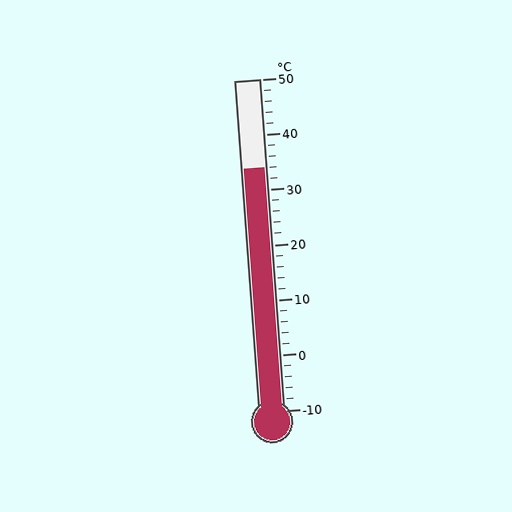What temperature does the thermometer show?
The thermometer shows approximately 34°C.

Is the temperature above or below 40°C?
The temperature is below 40°C.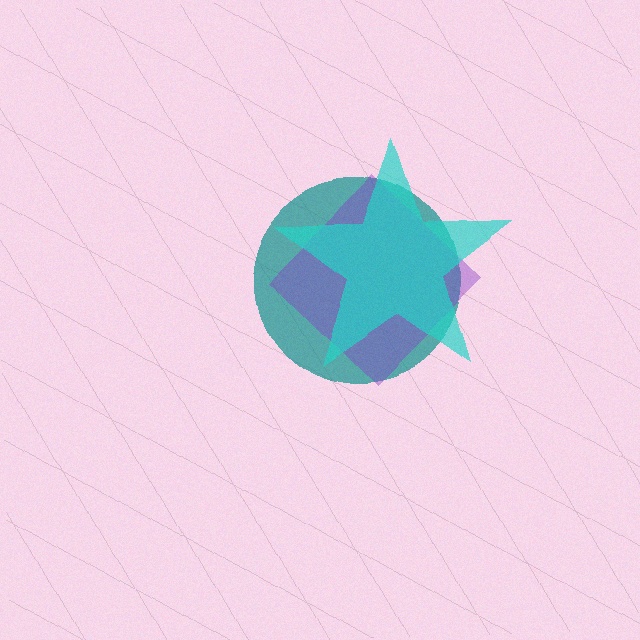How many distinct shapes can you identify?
There are 3 distinct shapes: a teal circle, a purple diamond, a cyan star.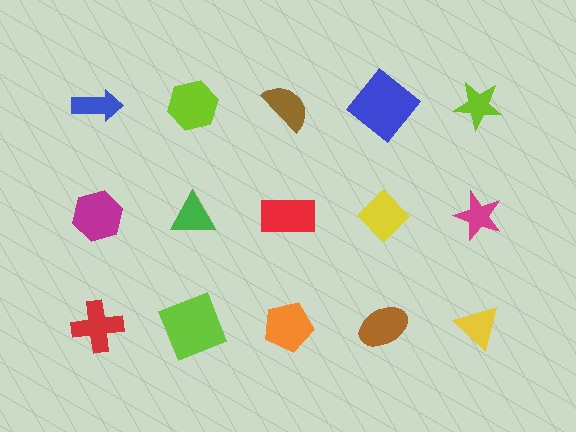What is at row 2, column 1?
A magenta hexagon.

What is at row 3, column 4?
A brown ellipse.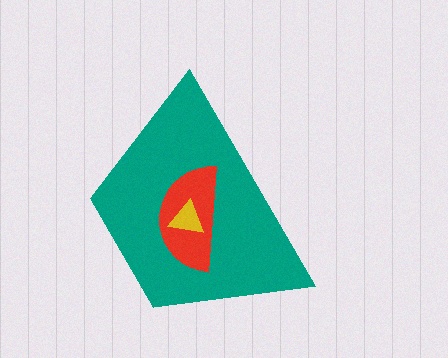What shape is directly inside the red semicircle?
The yellow triangle.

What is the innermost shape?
The yellow triangle.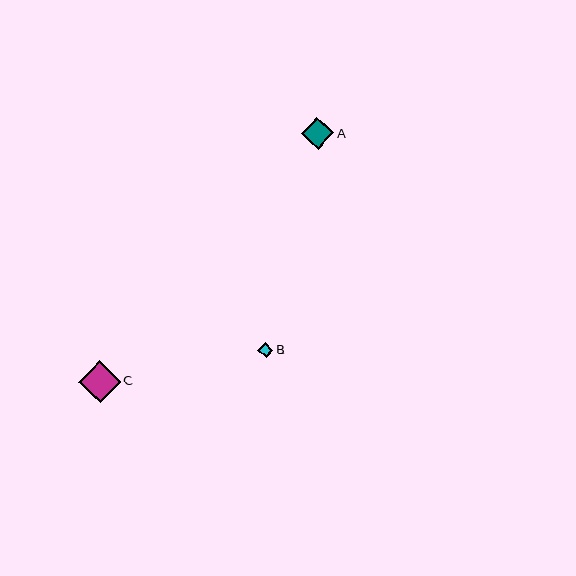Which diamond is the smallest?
Diamond B is the smallest with a size of approximately 15 pixels.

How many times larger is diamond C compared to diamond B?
Diamond C is approximately 2.7 times the size of diamond B.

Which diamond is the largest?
Diamond C is the largest with a size of approximately 41 pixels.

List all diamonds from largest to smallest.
From largest to smallest: C, A, B.